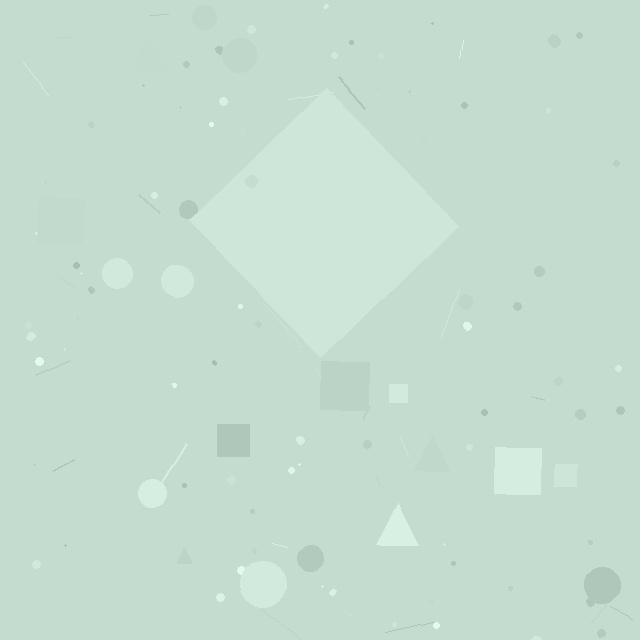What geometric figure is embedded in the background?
A diamond is embedded in the background.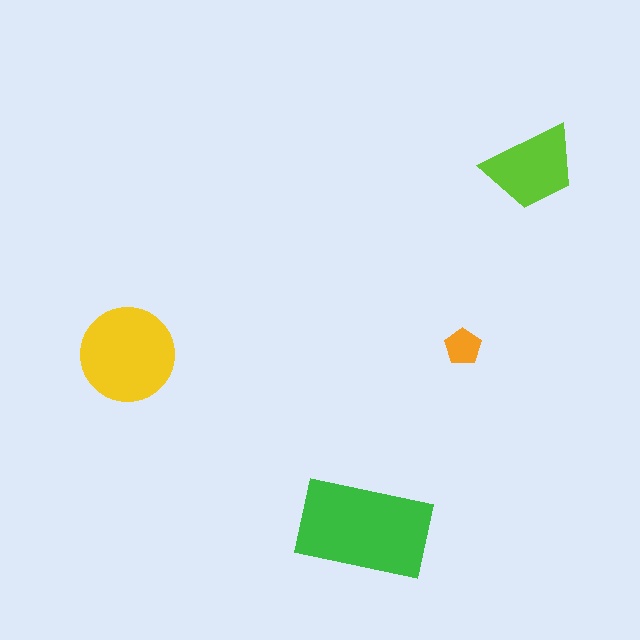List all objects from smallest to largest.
The orange pentagon, the lime trapezoid, the yellow circle, the green rectangle.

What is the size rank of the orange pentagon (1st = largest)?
4th.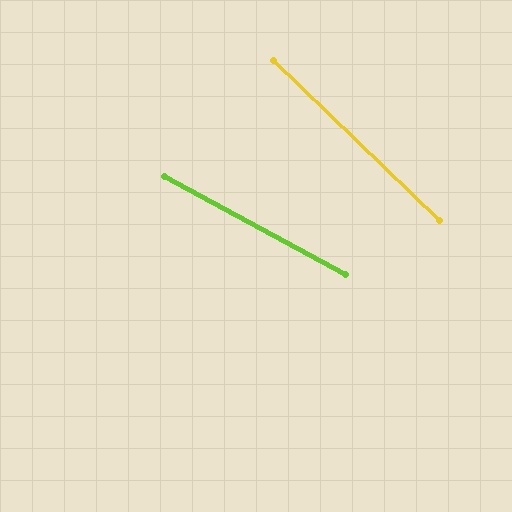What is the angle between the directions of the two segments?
Approximately 15 degrees.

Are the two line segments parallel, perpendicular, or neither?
Neither parallel nor perpendicular — they differ by about 15°.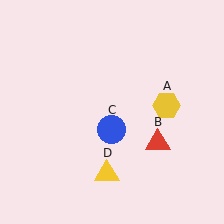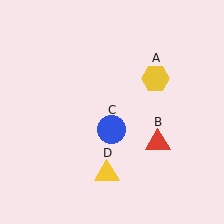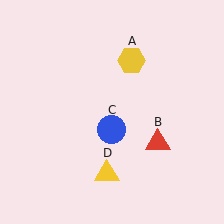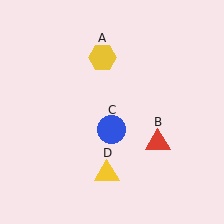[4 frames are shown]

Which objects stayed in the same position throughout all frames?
Red triangle (object B) and blue circle (object C) and yellow triangle (object D) remained stationary.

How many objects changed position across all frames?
1 object changed position: yellow hexagon (object A).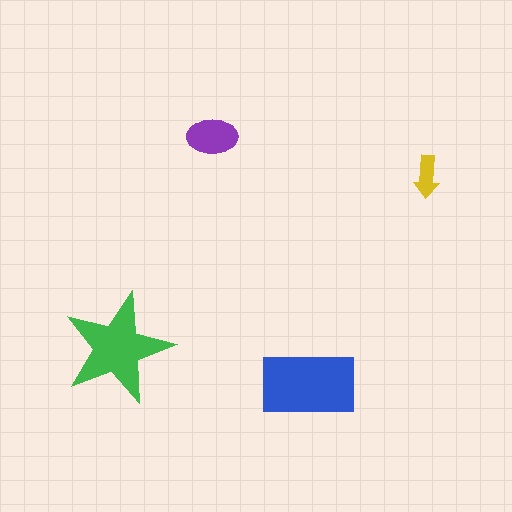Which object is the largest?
The blue rectangle.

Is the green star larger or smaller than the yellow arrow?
Larger.